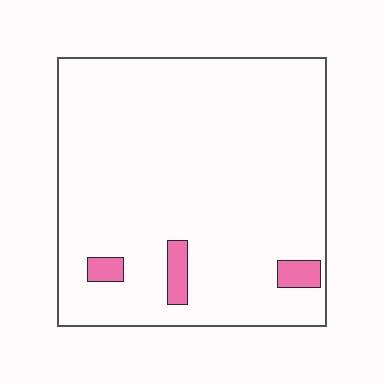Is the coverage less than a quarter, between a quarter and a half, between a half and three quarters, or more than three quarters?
Less than a quarter.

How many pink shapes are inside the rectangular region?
3.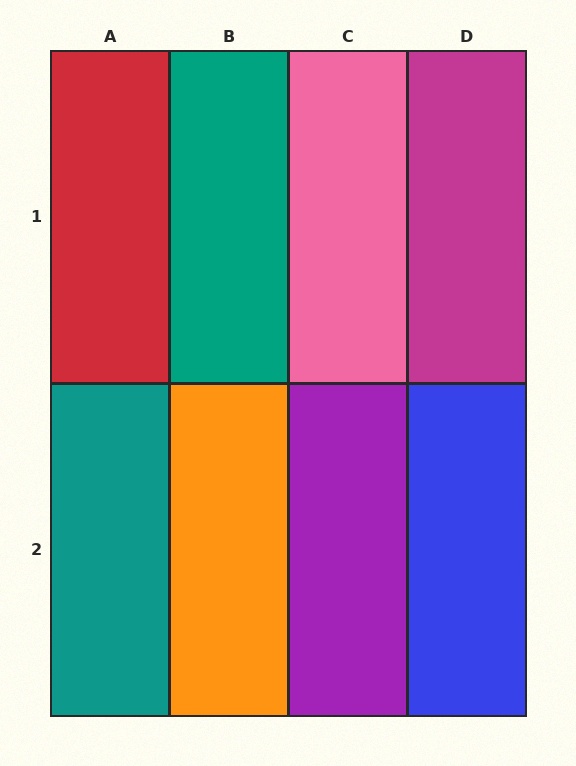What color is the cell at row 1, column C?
Pink.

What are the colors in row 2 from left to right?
Teal, orange, purple, blue.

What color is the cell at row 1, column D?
Magenta.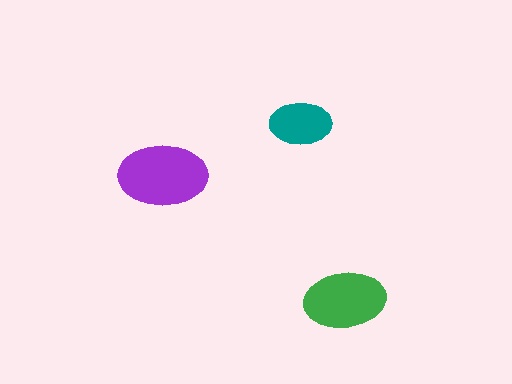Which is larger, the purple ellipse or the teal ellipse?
The purple one.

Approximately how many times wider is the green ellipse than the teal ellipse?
About 1.5 times wider.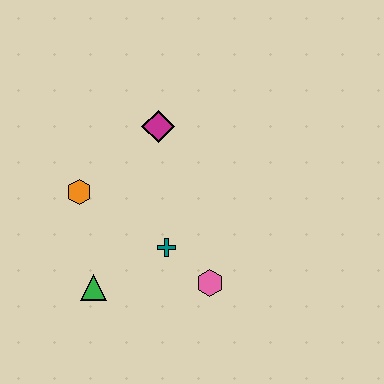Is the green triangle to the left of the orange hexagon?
No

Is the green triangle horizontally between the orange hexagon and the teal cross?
Yes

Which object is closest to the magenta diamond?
The orange hexagon is closest to the magenta diamond.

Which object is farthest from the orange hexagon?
The pink hexagon is farthest from the orange hexagon.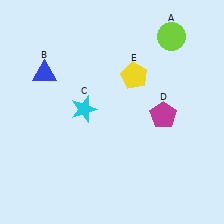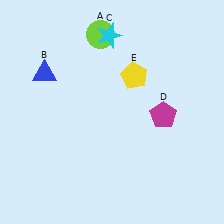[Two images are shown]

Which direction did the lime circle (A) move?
The lime circle (A) moved left.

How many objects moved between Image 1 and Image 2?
2 objects moved between the two images.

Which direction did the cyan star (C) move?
The cyan star (C) moved up.